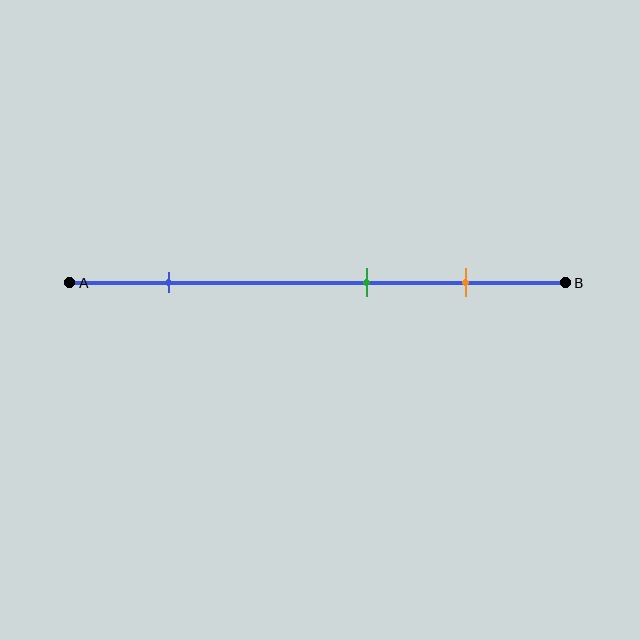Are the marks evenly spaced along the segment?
No, the marks are not evenly spaced.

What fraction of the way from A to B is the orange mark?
The orange mark is approximately 80% (0.8) of the way from A to B.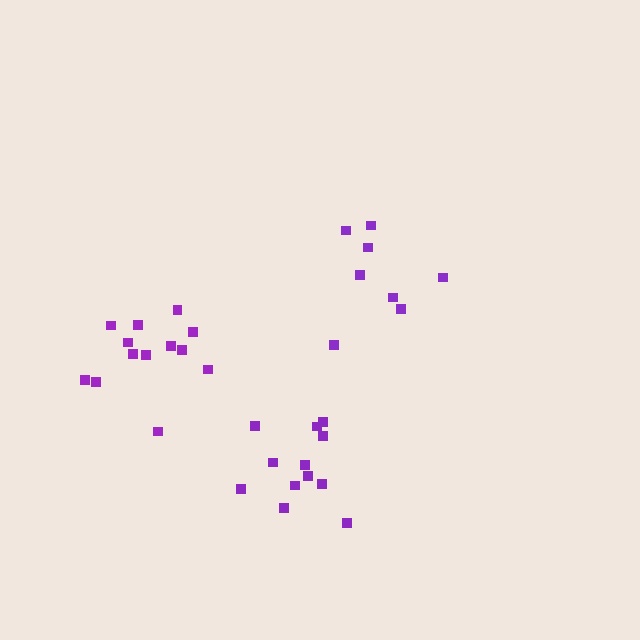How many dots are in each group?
Group 1: 8 dots, Group 2: 12 dots, Group 3: 13 dots (33 total).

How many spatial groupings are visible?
There are 3 spatial groupings.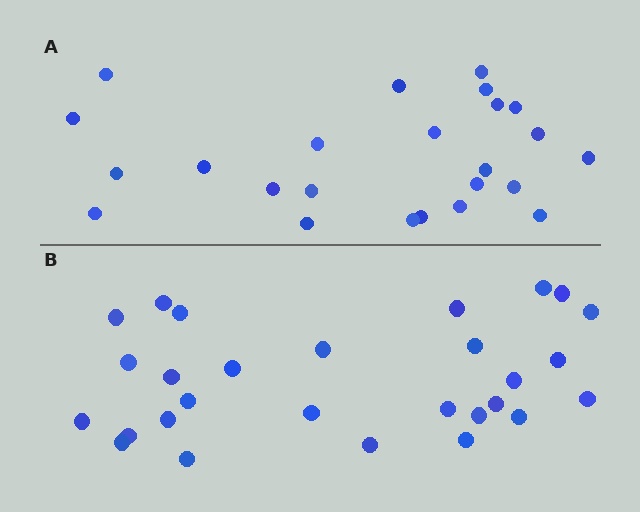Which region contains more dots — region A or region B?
Region B (the bottom region) has more dots.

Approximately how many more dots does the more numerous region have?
Region B has about 4 more dots than region A.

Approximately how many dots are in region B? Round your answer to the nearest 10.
About 30 dots. (The exact count is 28, which rounds to 30.)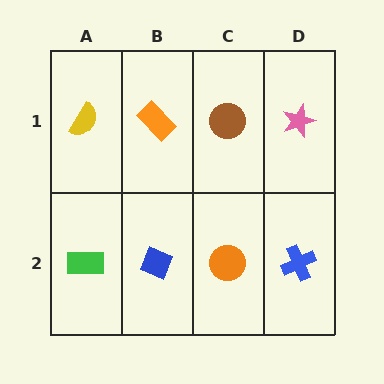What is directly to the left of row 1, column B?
A yellow semicircle.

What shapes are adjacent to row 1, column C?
An orange circle (row 2, column C), an orange rectangle (row 1, column B), a pink star (row 1, column D).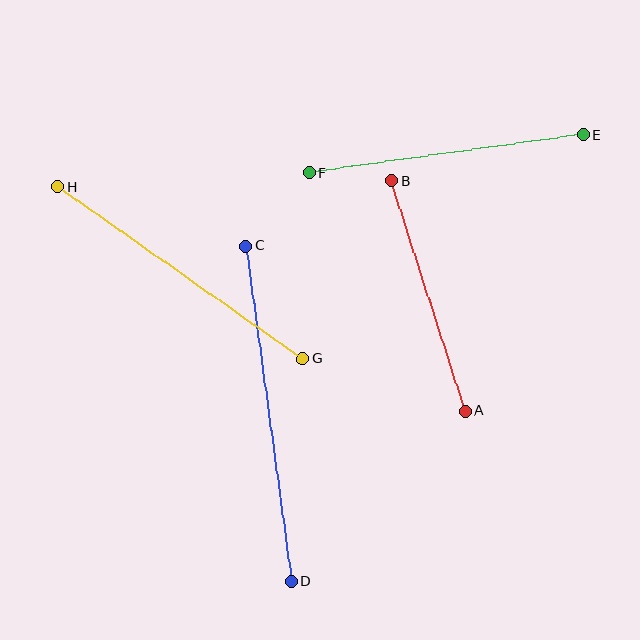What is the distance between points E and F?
The distance is approximately 277 pixels.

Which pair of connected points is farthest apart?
Points C and D are farthest apart.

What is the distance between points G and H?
The distance is approximately 299 pixels.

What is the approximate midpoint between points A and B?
The midpoint is at approximately (429, 296) pixels.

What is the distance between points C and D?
The distance is approximately 339 pixels.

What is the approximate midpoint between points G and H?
The midpoint is at approximately (180, 273) pixels.